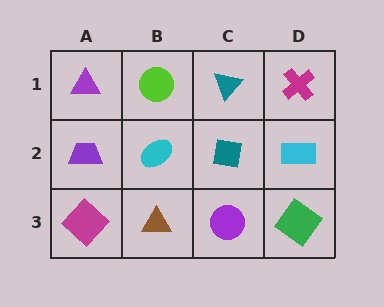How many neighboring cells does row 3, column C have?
3.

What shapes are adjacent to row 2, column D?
A magenta cross (row 1, column D), a green diamond (row 3, column D), a teal square (row 2, column C).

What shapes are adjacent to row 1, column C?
A teal square (row 2, column C), a lime circle (row 1, column B), a magenta cross (row 1, column D).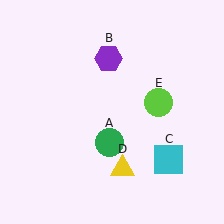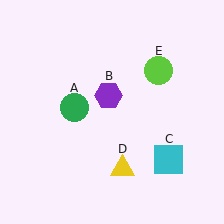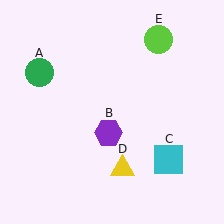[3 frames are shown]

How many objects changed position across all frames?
3 objects changed position: green circle (object A), purple hexagon (object B), lime circle (object E).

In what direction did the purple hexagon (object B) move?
The purple hexagon (object B) moved down.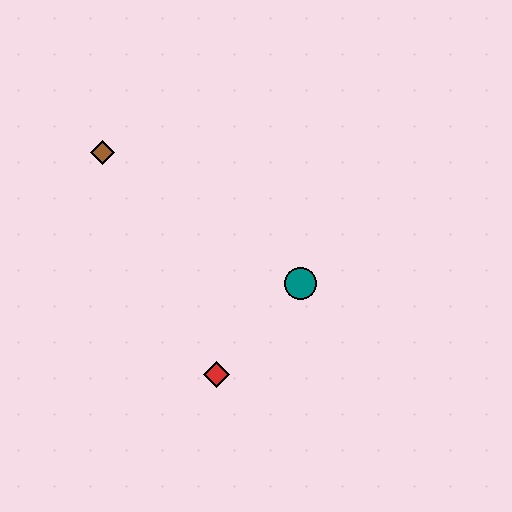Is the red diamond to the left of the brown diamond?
No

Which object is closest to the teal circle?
The red diamond is closest to the teal circle.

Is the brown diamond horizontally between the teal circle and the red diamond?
No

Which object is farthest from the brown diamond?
The red diamond is farthest from the brown diamond.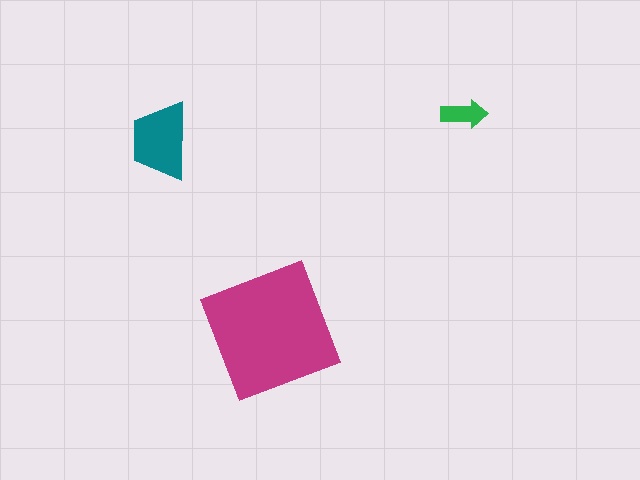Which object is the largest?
The magenta square.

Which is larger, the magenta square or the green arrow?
The magenta square.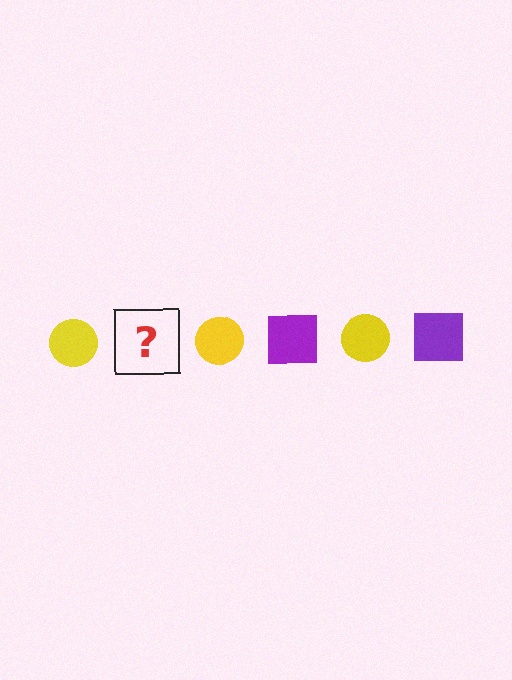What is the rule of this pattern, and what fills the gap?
The rule is that the pattern alternates between yellow circle and purple square. The gap should be filled with a purple square.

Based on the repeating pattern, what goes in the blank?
The blank should be a purple square.